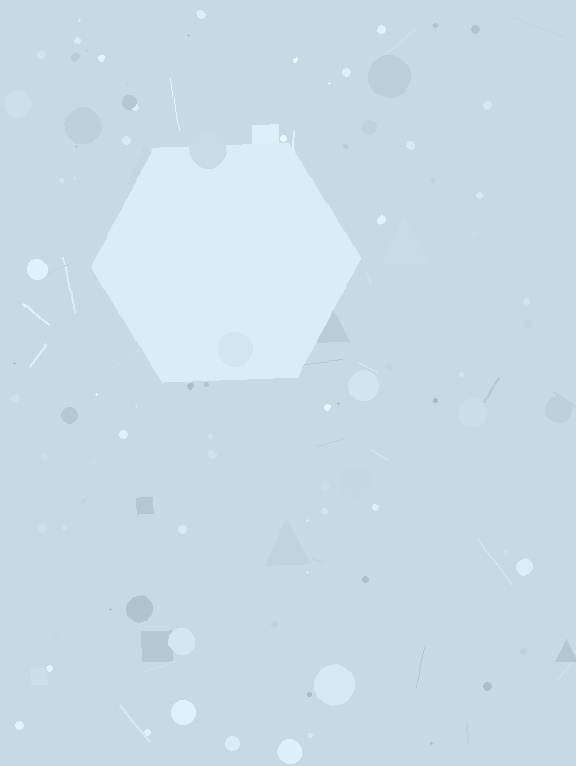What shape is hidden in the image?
A hexagon is hidden in the image.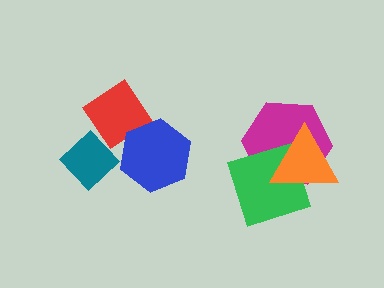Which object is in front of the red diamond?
The blue hexagon is in front of the red diamond.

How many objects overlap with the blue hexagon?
1 object overlaps with the blue hexagon.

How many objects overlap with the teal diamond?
1 object overlaps with the teal diamond.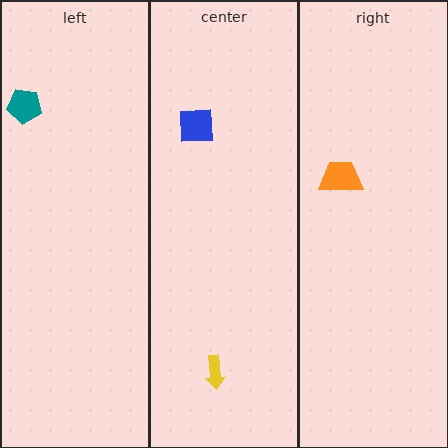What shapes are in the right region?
The orange trapezoid.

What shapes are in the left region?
The teal pentagon.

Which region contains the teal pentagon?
The left region.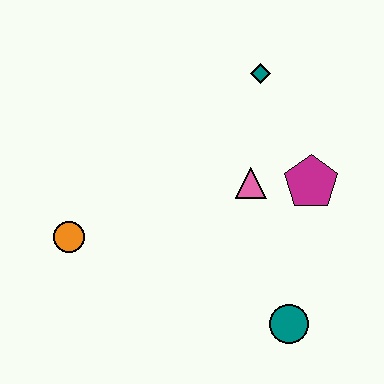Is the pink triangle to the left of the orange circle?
No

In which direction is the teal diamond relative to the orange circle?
The teal diamond is to the right of the orange circle.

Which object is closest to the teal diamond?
The pink triangle is closest to the teal diamond.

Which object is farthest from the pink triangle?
The orange circle is farthest from the pink triangle.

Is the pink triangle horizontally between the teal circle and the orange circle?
Yes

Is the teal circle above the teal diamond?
No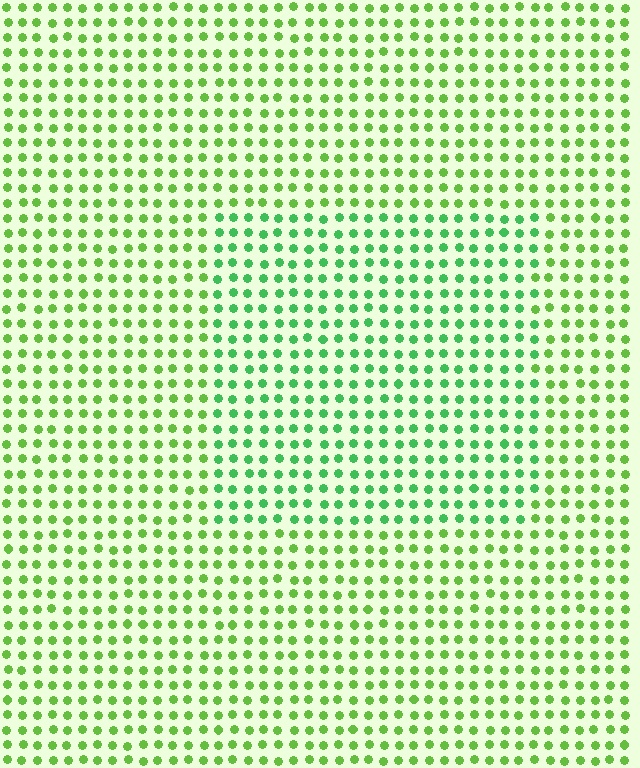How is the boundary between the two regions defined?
The boundary is defined purely by a slight shift in hue (about 30 degrees). Spacing, size, and orientation are identical on both sides.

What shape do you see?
I see a rectangle.